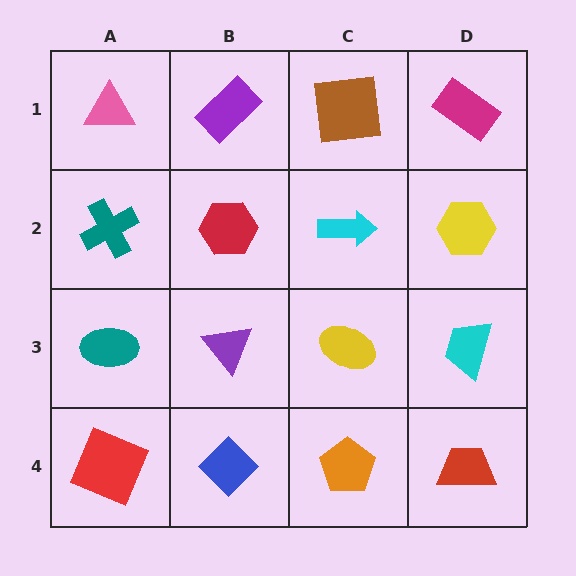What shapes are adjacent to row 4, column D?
A cyan trapezoid (row 3, column D), an orange pentagon (row 4, column C).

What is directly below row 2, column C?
A yellow ellipse.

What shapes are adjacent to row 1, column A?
A teal cross (row 2, column A), a purple rectangle (row 1, column B).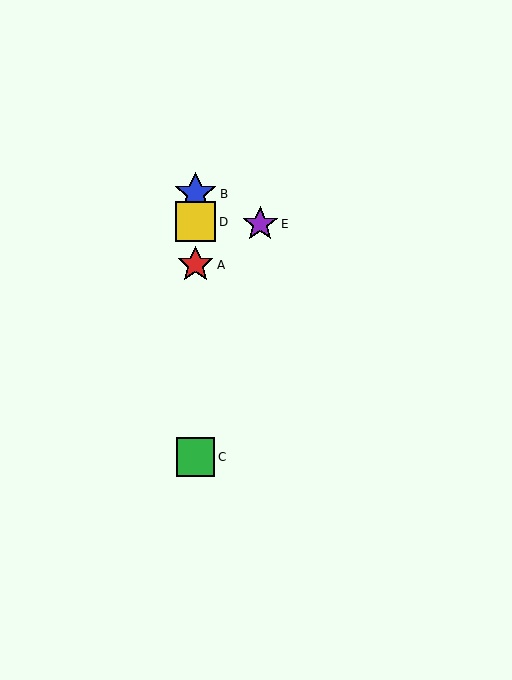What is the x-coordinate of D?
Object D is at x≈196.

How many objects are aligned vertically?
4 objects (A, B, C, D) are aligned vertically.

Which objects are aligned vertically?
Objects A, B, C, D are aligned vertically.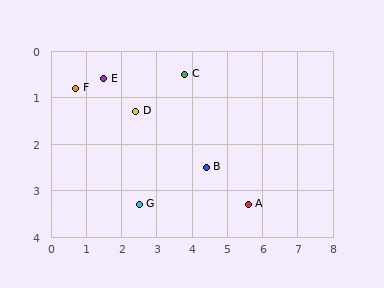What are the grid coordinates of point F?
Point F is at approximately (0.7, 0.8).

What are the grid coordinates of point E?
Point E is at approximately (1.5, 0.6).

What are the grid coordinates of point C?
Point C is at approximately (3.8, 0.5).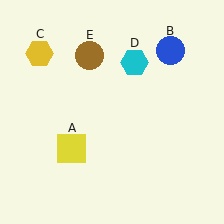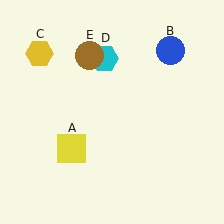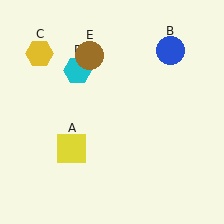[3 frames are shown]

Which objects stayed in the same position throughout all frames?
Yellow square (object A) and blue circle (object B) and yellow hexagon (object C) and brown circle (object E) remained stationary.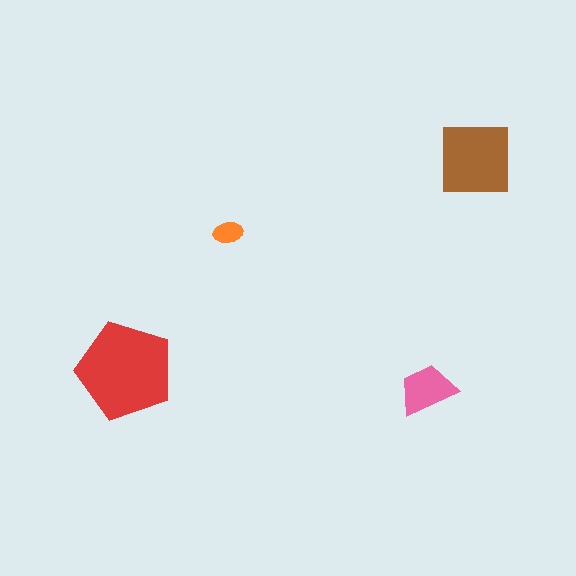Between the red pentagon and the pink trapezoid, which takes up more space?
The red pentagon.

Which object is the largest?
The red pentagon.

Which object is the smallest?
The orange ellipse.